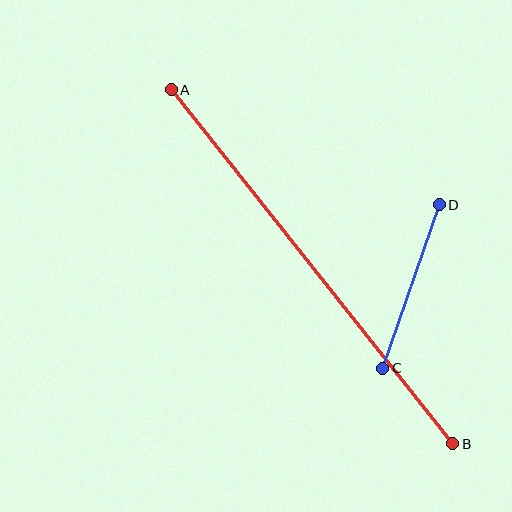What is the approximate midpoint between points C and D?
The midpoint is at approximately (411, 287) pixels.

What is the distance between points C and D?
The distance is approximately 173 pixels.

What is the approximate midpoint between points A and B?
The midpoint is at approximately (312, 267) pixels.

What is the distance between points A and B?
The distance is approximately 453 pixels.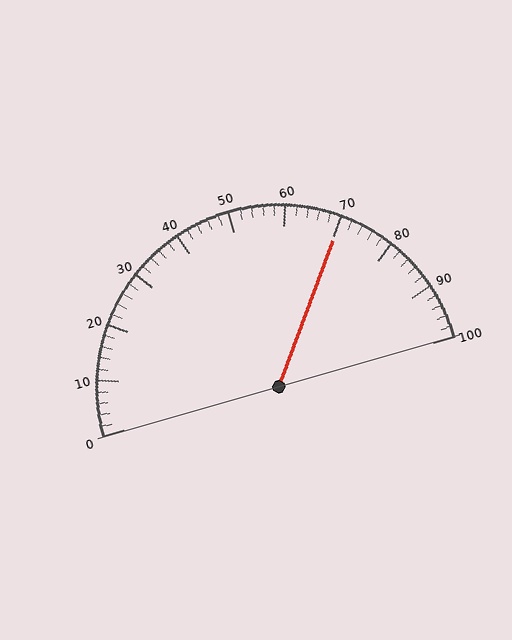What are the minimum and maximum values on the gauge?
The gauge ranges from 0 to 100.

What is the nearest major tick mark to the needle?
The nearest major tick mark is 70.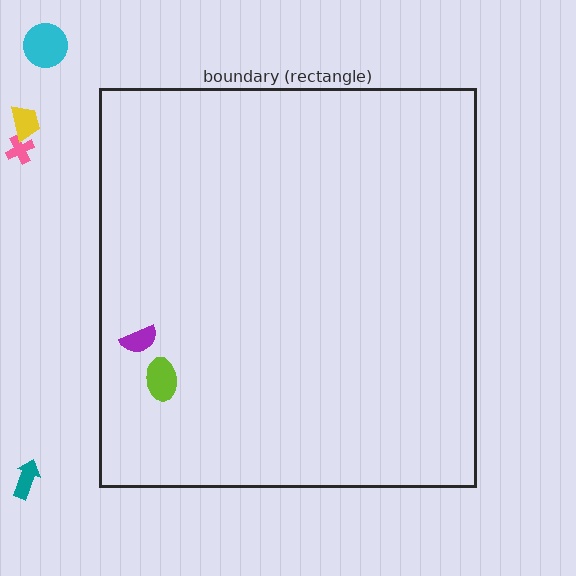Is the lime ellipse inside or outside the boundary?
Inside.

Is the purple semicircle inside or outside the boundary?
Inside.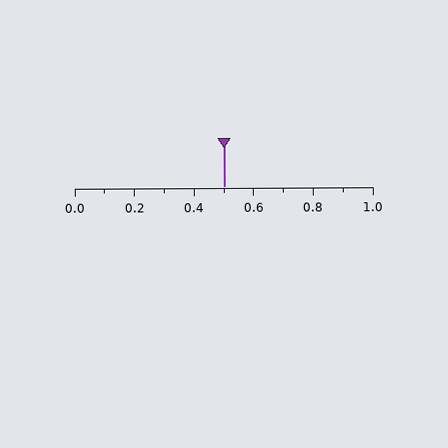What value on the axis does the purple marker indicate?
The marker indicates approximately 0.5.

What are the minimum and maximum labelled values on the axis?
The axis runs from 0.0 to 1.0.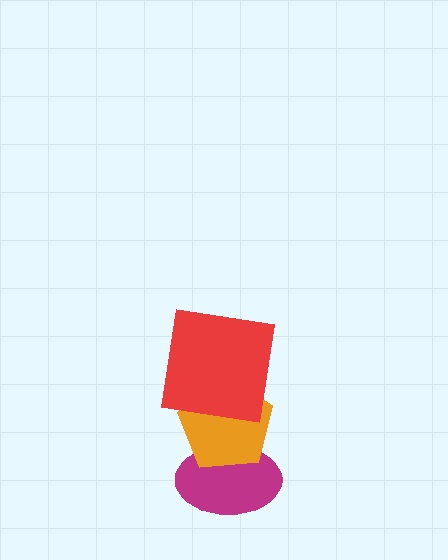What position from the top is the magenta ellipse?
The magenta ellipse is 3rd from the top.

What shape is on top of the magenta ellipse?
The orange pentagon is on top of the magenta ellipse.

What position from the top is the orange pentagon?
The orange pentagon is 2nd from the top.